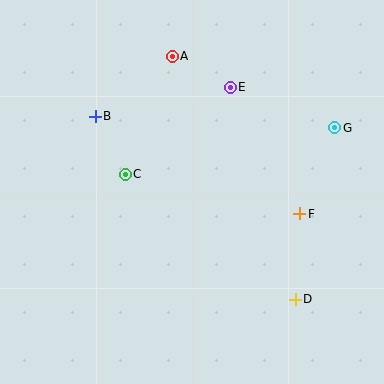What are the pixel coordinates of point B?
Point B is at (95, 116).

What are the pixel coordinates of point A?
Point A is at (172, 56).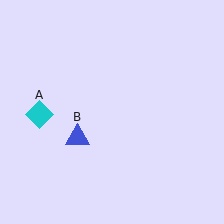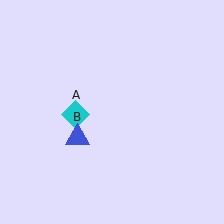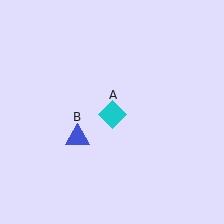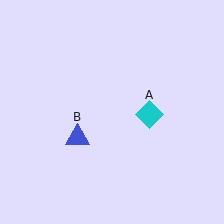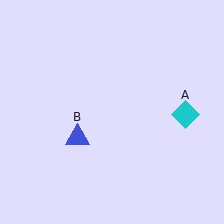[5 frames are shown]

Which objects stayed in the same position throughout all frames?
Blue triangle (object B) remained stationary.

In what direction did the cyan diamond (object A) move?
The cyan diamond (object A) moved right.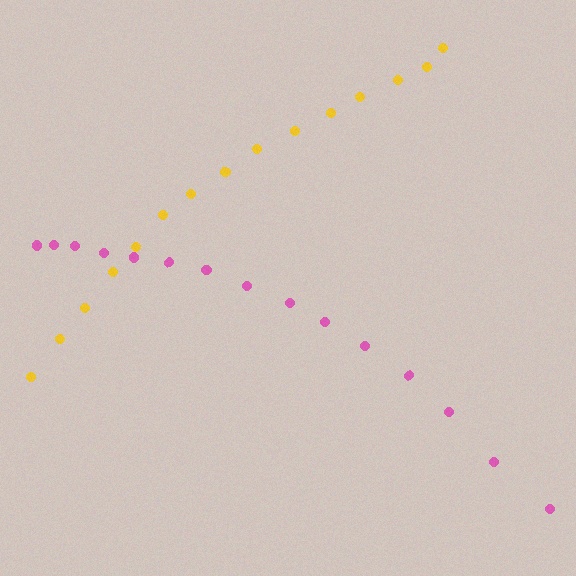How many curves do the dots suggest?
There are 2 distinct paths.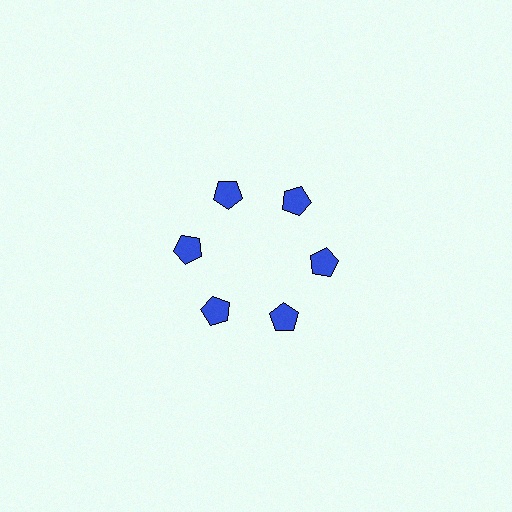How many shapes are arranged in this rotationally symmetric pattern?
There are 6 shapes, arranged in 6 groups of 1.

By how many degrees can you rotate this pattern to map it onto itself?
The pattern maps onto itself every 60 degrees of rotation.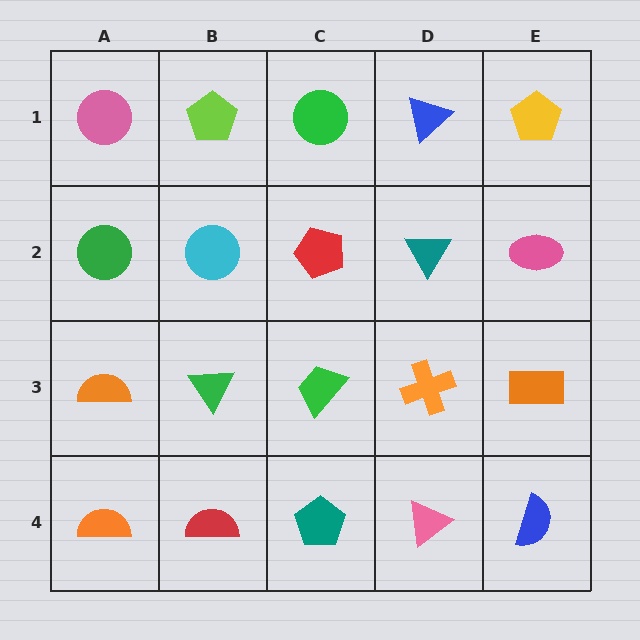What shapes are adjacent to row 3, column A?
A green circle (row 2, column A), an orange semicircle (row 4, column A), a green triangle (row 3, column B).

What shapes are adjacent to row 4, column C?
A green trapezoid (row 3, column C), a red semicircle (row 4, column B), a pink triangle (row 4, column D).